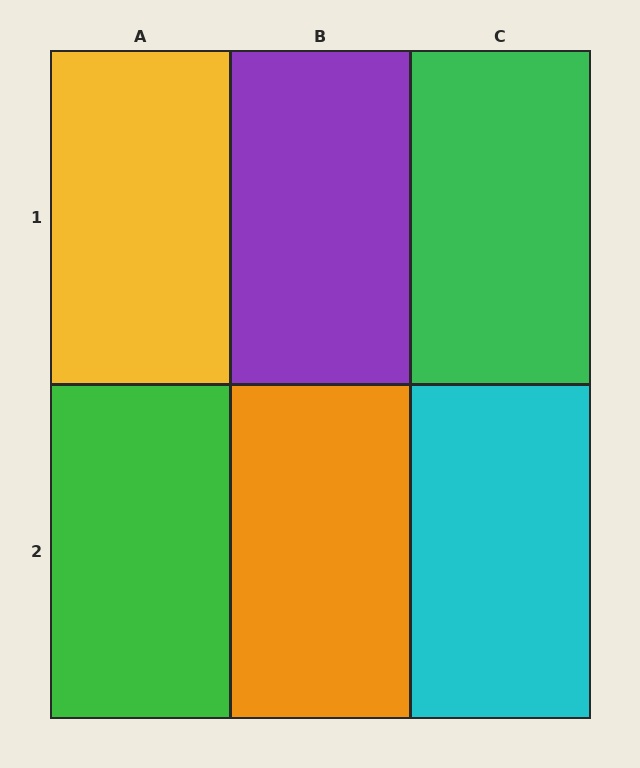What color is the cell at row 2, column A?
Green.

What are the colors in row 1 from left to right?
Yellow, purple, green.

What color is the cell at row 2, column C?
Cyan.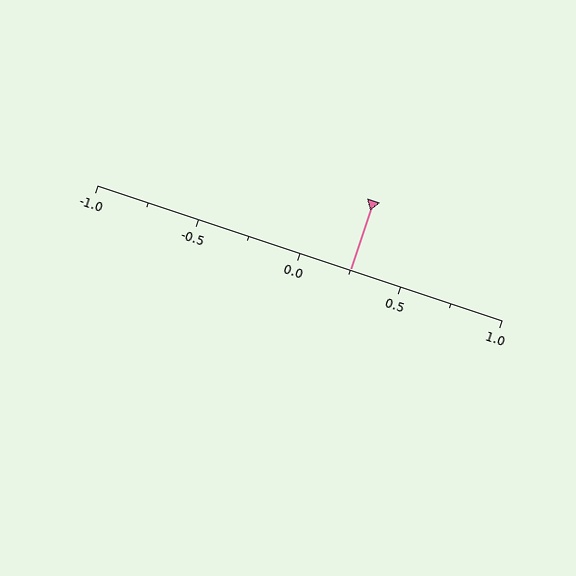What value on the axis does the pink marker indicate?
The marker indicates approximately 0.25.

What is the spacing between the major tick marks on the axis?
The major ticks are spaced 0.5 apart.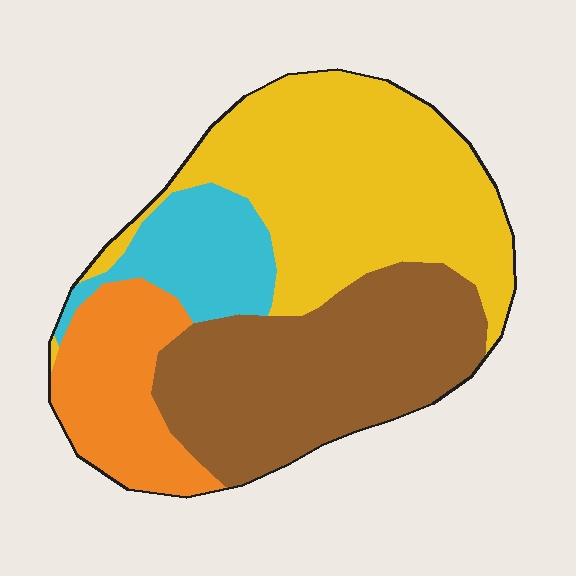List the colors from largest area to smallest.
From largest to smallest: yellow, brown, orange, cyan.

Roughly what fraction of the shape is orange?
Orange takes up about one sixth (1/6) of the shape.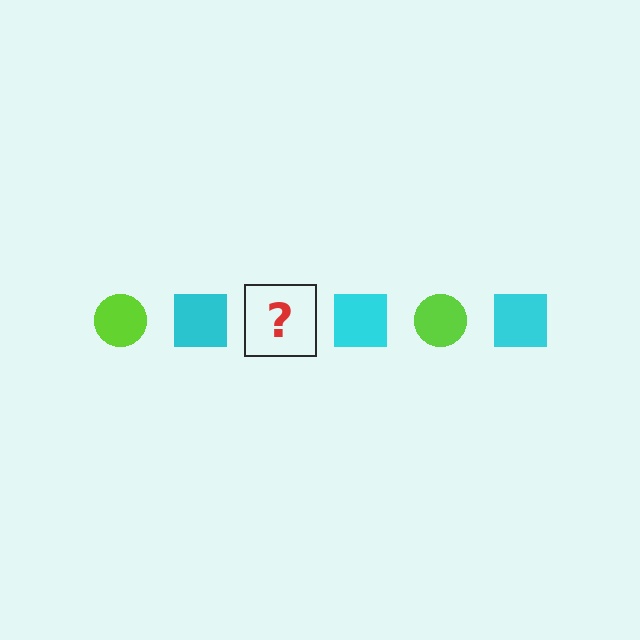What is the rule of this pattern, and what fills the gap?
The rule is that the pattern alternates between lime circle and cyan square. The gap should be filled with a lime circle.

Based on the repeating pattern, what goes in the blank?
The blank should be a lime circle.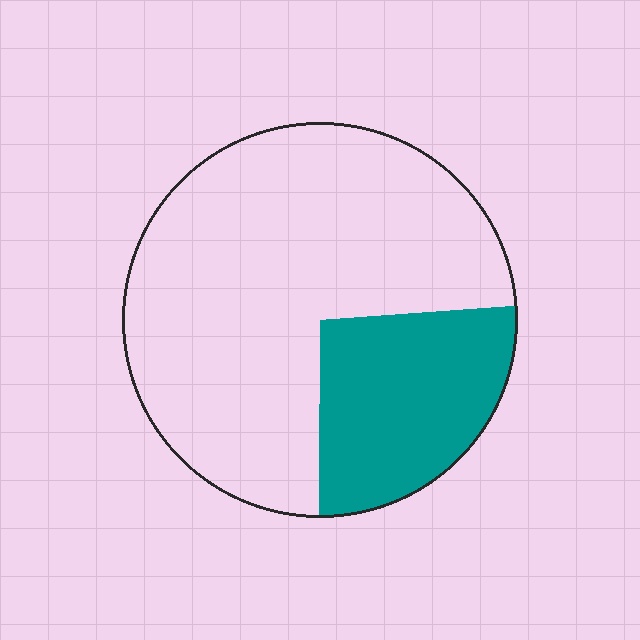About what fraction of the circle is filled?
About one quarter (1/4).